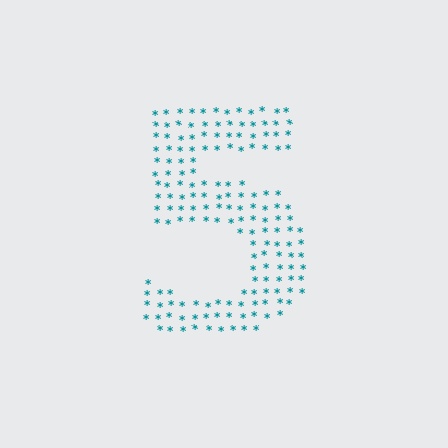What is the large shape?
The large shape is the digit 5.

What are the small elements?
The small elements are asterisks.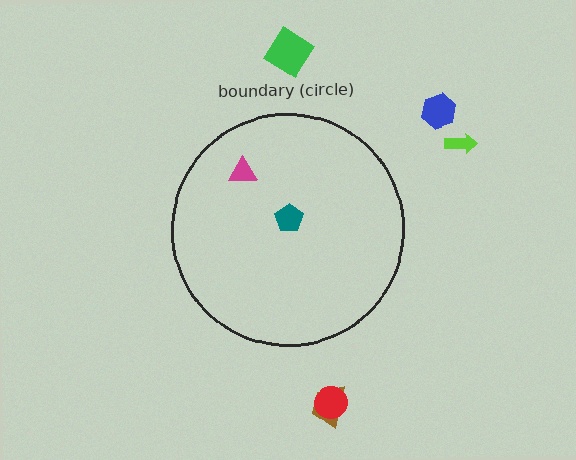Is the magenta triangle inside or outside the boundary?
Inside.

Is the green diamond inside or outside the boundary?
Outside.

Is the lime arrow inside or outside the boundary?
Outside.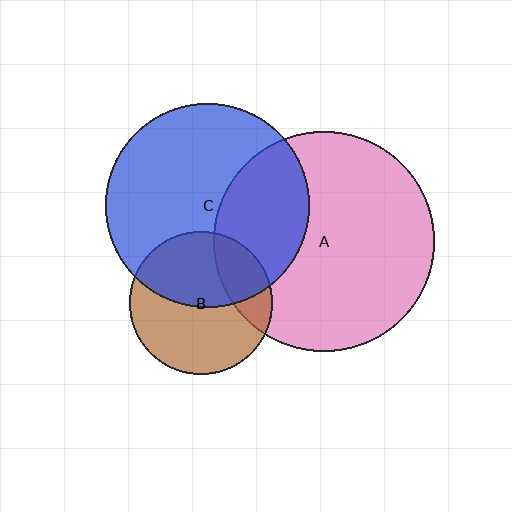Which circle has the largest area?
Circle A (pink).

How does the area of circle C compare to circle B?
Approximately 2.0 times.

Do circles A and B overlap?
Yes.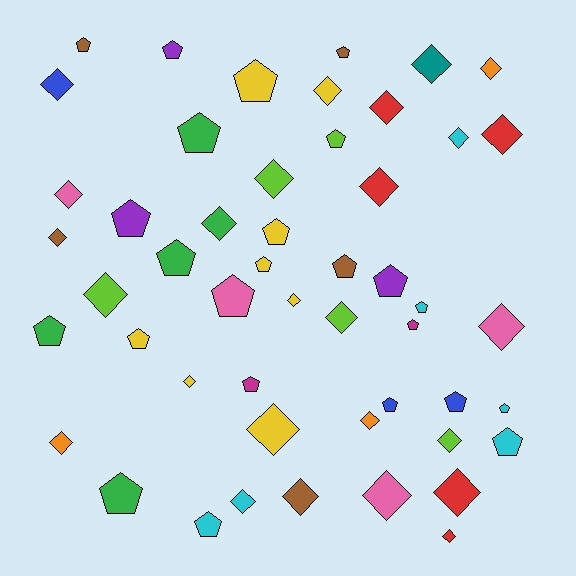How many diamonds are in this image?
There are 26 diamonds.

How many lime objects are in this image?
There are 5 lime objects.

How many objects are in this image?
There are 50 objects.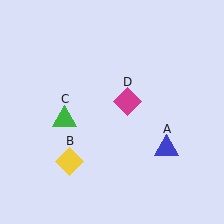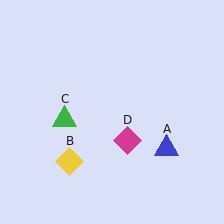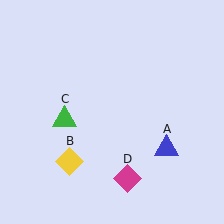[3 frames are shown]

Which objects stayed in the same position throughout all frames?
Blue triangle (object A) and yellow diamond (object B) and green triangle (object C) remained stationary.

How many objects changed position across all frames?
1 object changed position: magenta diamond (object D).